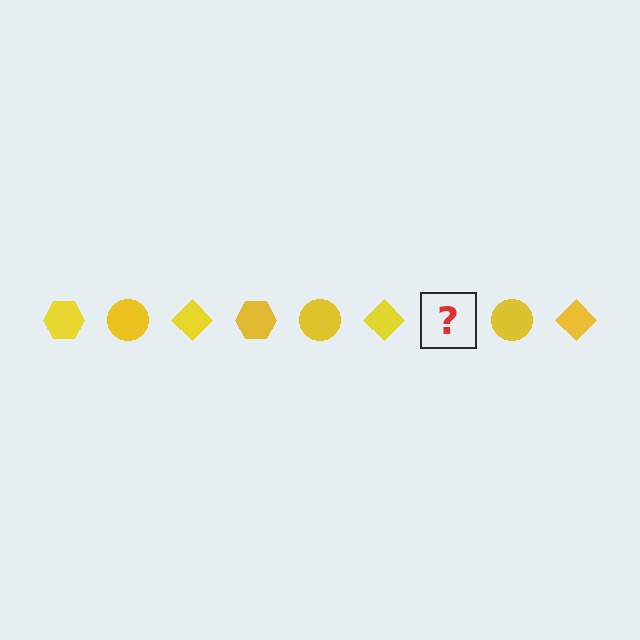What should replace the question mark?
The question mark should be replaced with a yellow hexagon.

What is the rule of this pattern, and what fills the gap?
The rule is that the pattern cycles through hexagon, circle, diamond shapes in yellow. The gap should be filled with a yellow hexagon.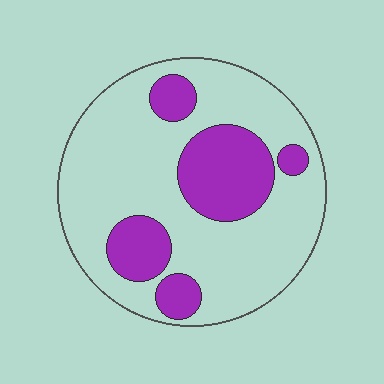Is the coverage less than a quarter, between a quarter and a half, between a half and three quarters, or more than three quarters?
Between a quarter and a half.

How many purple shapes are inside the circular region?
5.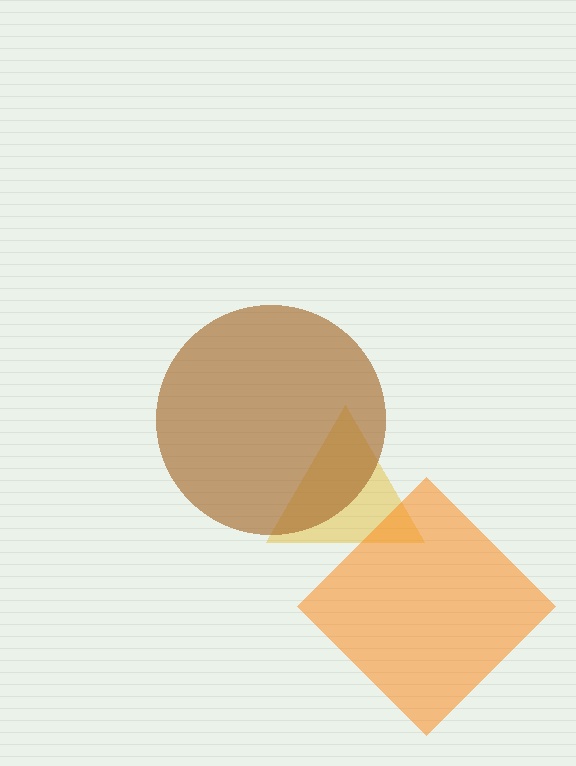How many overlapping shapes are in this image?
There are 3 overlapping shapes in the image.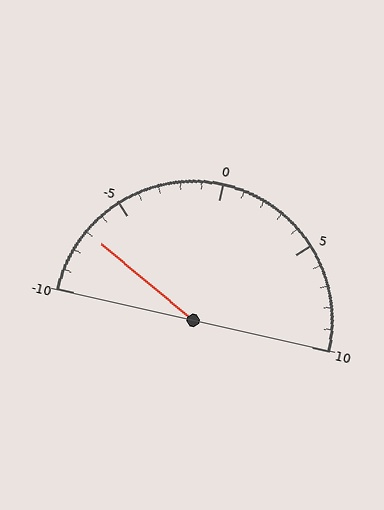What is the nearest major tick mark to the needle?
The nearest major tick mark is -5.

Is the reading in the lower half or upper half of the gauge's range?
The reading is in the lower half of the range (-10 to 10).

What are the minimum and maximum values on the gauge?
The gauge ranges from -10 to 10.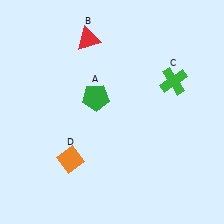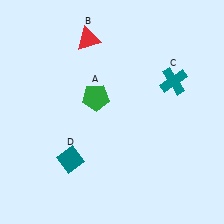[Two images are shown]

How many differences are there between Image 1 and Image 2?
There are 2 differences between the two images.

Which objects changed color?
C changed from green to teal. D changed from orange to teal.